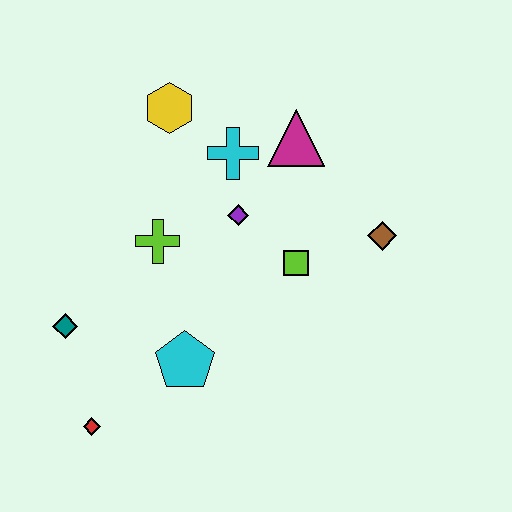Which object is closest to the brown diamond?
The lime square is closest to the brown diamond.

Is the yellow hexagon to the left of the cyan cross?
Yes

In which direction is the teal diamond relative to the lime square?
The teal diamond is to the left of the lime square.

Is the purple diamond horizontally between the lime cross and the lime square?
Yes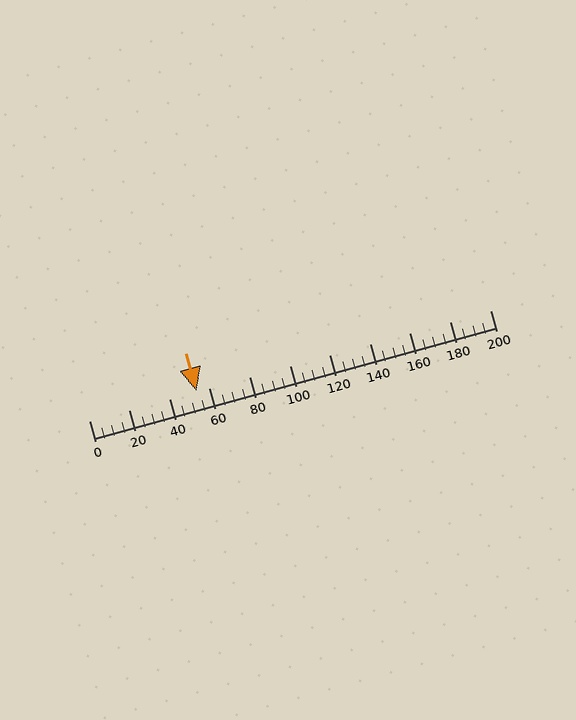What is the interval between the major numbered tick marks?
The major tick marks are spaced 20 units apart.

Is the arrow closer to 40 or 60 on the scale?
The arrow is closer to 60.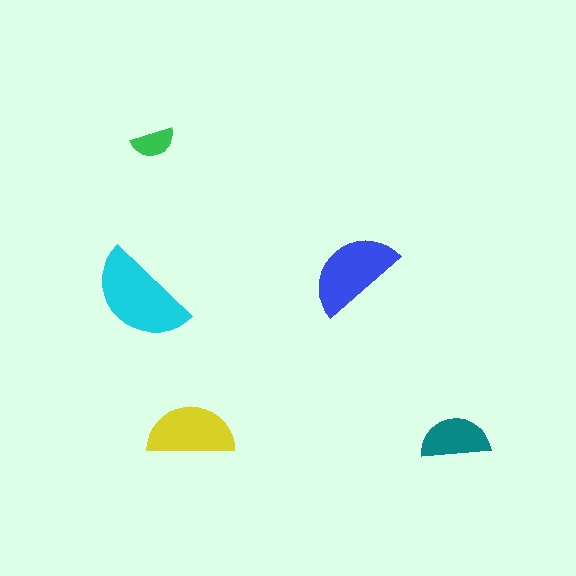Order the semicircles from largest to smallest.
the cyan one, the blue one, the yellow one, the teal one, the green one.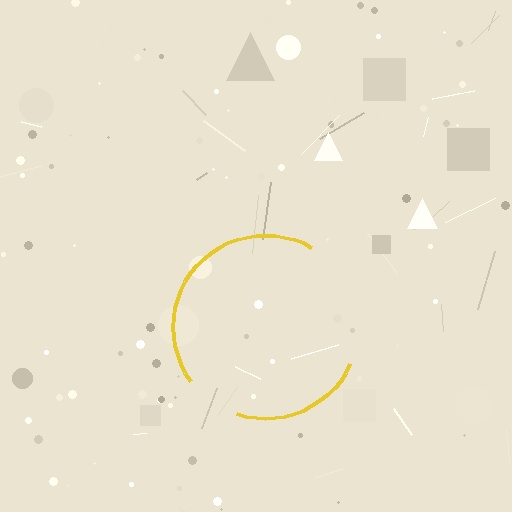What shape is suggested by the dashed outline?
The dashed outline suggests a circle.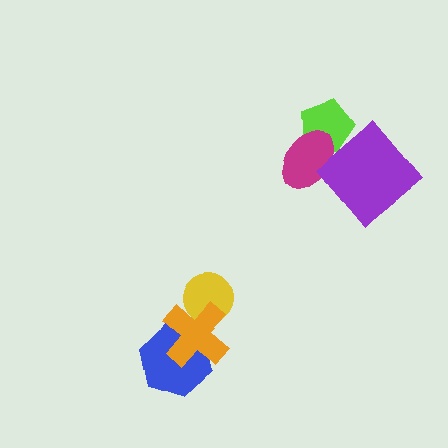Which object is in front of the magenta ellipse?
The purple diamond is in front of the magenta ellipse.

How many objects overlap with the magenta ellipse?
2 objects overlap with the magenta ellipse.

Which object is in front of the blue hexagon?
The orange cross is in front of the blue hexagon.